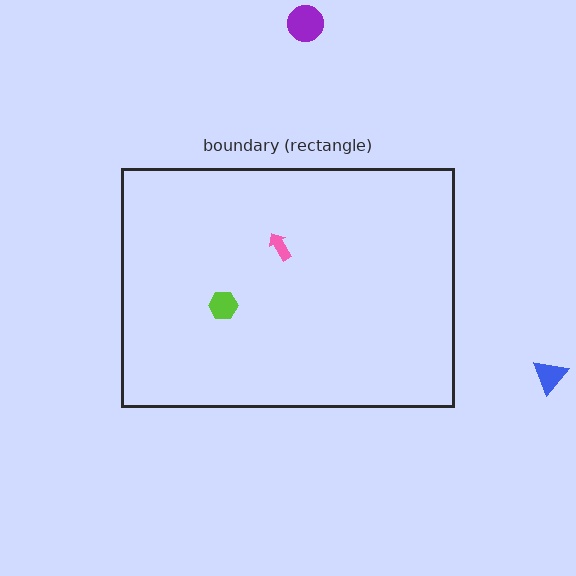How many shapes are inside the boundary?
2 inside, 2 outside.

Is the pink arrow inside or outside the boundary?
Inside.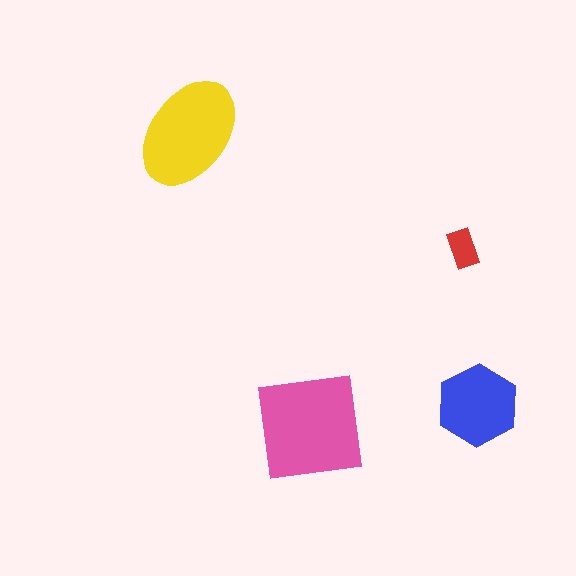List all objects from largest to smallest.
The pink square, the yellow ellipse, the blue hexagon, the red rectangle.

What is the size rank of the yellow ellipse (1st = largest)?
2nd.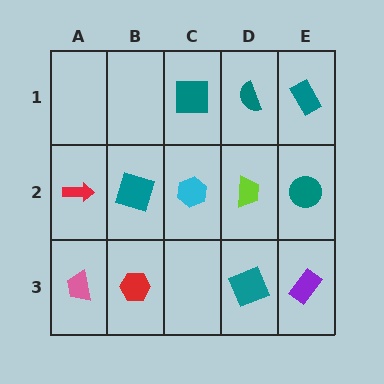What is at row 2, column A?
A red arrow.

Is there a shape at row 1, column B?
No, that cell is empty.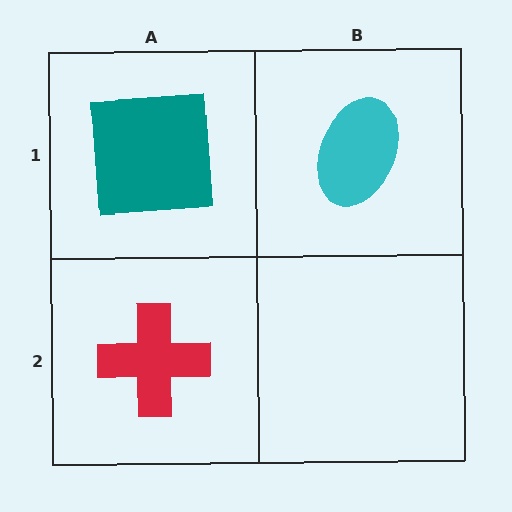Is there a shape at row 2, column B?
No, that cell is empty.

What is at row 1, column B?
A cyan ellipse.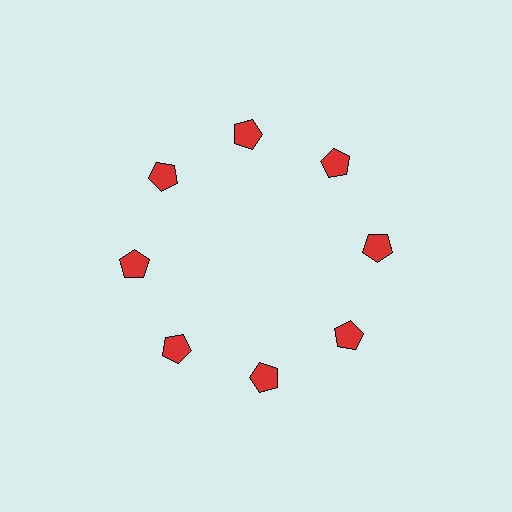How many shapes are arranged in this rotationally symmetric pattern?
There are 8 shapes, arranged in 8 groups of 1.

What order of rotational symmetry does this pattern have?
This pattern has 8-fold rotational symmetry.